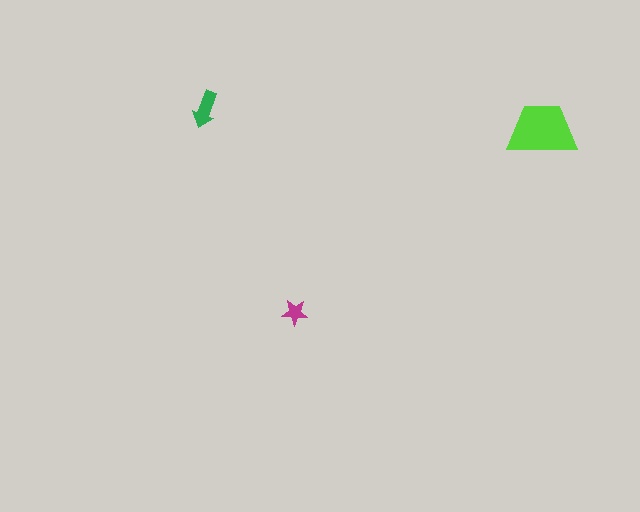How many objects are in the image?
There are 3 objects in the image.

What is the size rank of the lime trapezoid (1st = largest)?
1st.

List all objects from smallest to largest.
The magenta star, the green arrow, the lime trapezoid.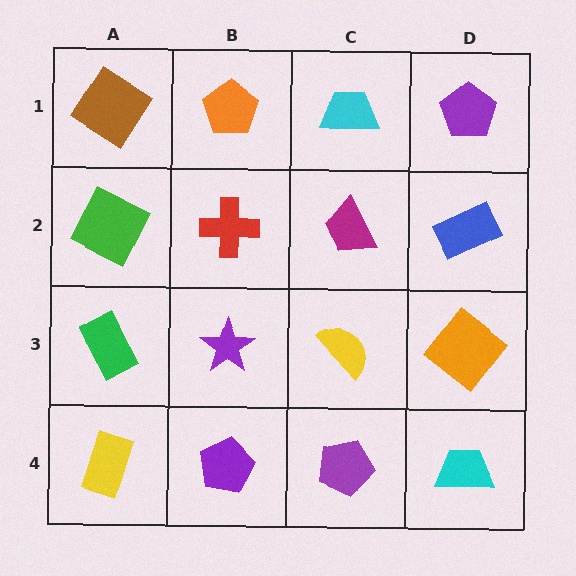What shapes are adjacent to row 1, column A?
A green square (row 2, column A), an orange pentagon (row 1, column B).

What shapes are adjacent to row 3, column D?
A blue rectangle (row 2, column D), a cyan trapezoid (row 4, column D), a yellow semicircle (row 3, column C).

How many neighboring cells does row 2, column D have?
3.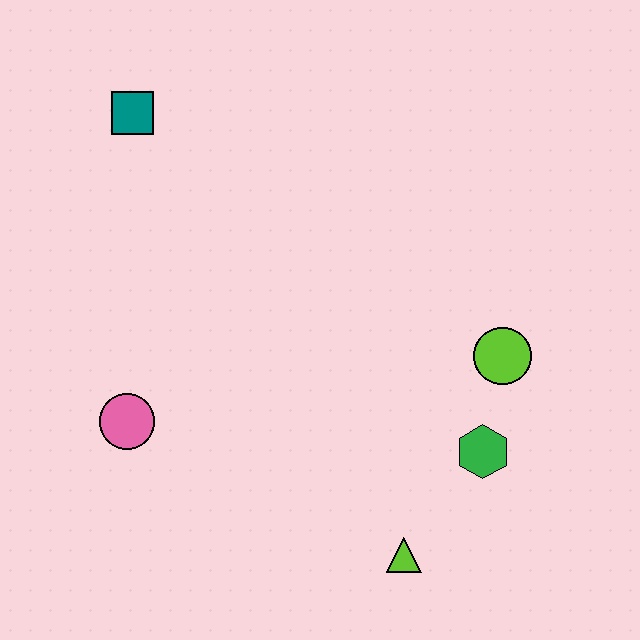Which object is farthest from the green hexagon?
The teal square is farthest from the green hexagon.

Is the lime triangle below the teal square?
Yes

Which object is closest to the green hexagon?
The lime circle is closest to the green hexagon.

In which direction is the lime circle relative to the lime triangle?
The lime circle is above the lime triangle.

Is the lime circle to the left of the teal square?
No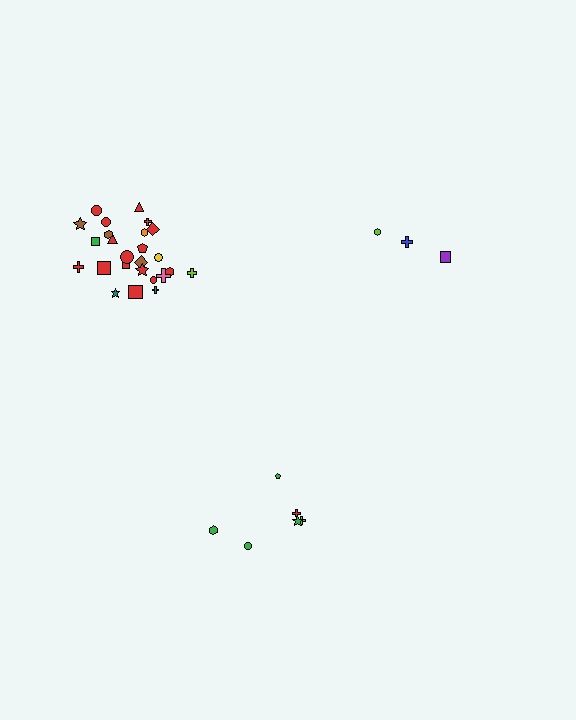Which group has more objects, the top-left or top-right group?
The top-left group.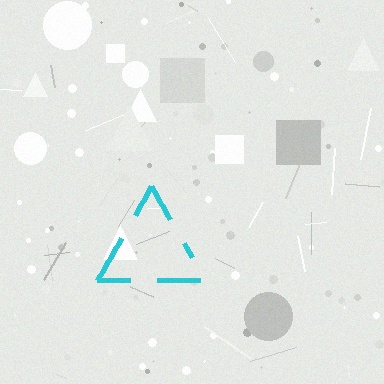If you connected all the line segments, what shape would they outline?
They would outline a triangle.